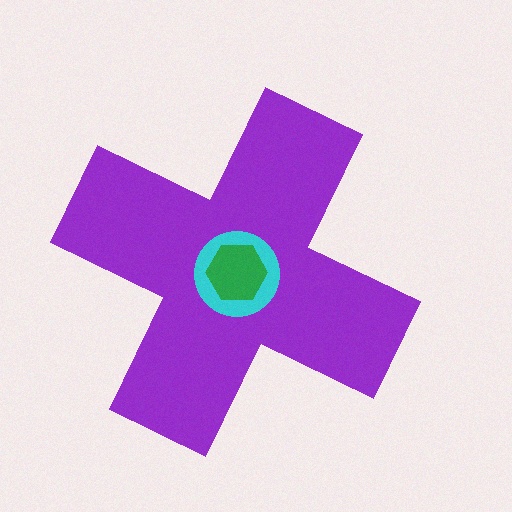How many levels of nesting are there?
3.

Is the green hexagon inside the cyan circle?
Yes.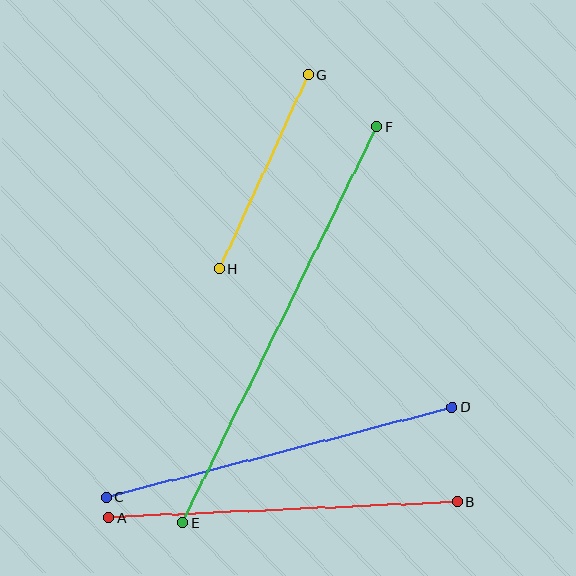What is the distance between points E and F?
The distance is approximately 440 pixels.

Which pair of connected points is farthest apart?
Points E and F are farthest apart.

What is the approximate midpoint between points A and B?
The midpoint is at approximately (283, 510) pixels.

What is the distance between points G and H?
The distance is approximately 213 pixels.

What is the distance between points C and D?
The distance is approximately 357 pixels.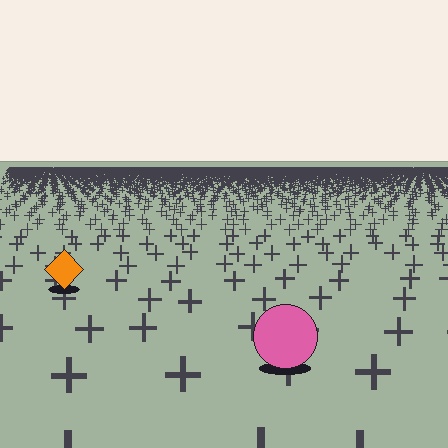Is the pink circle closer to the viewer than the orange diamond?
Yes. The pink circle is closer — you can tell from the texture gradient: the ground texture is coarser near it.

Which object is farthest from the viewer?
The orange diamond is farthest from the viewer. It appears smaller and the ground texture around it is denser.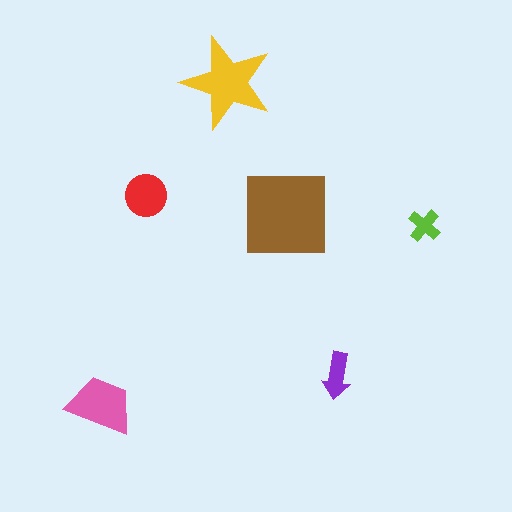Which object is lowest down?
The pink trapezoid is bottommost.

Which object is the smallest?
The lime cross.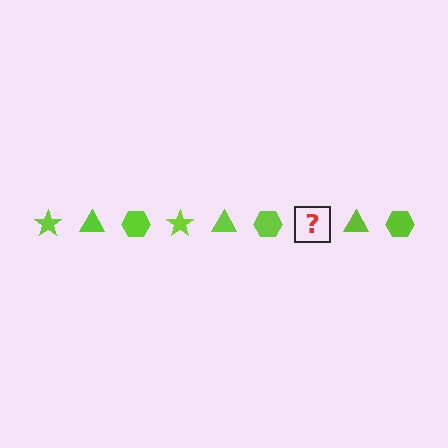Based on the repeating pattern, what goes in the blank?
The blank should be a lime star.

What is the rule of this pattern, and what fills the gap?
The rule is that the pattern cycles through star, triangle, hexagon shapes in lime. The gap should be filled with a lime star.